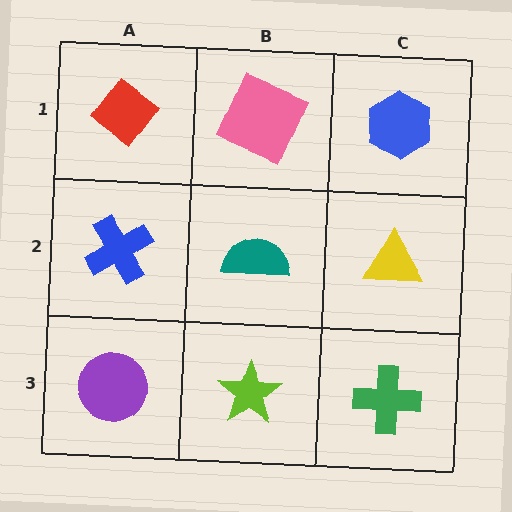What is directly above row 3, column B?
A teal semicircle.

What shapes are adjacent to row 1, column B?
A teal semicircle (row 2, column B), a red diamond (row 1, column A), a blue hexagon (row 1, column C).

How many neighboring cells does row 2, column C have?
3.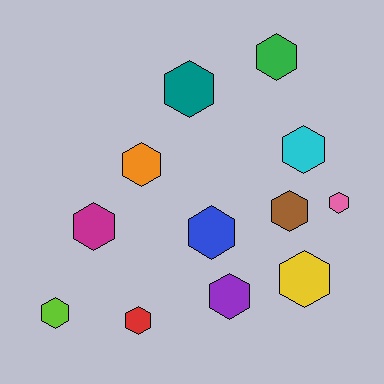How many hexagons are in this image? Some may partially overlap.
There are 12 hexagons.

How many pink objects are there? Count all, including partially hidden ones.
There is 1 pink object.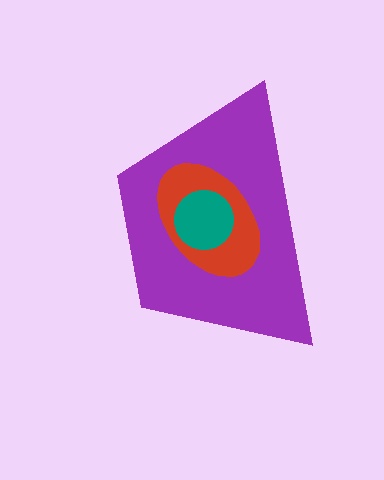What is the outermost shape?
The purple trapezoid.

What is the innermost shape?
The teal circle.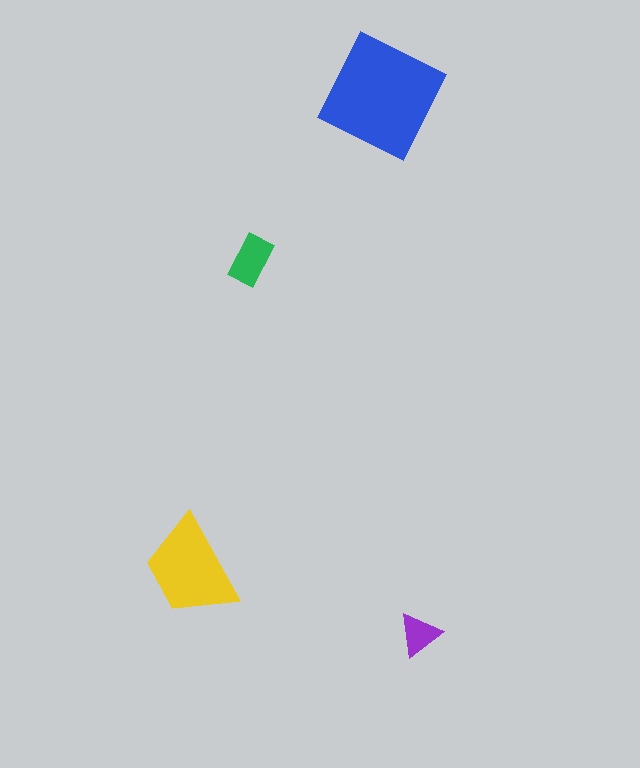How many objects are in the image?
There are 4 objects in the image.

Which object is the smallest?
The purple triangle.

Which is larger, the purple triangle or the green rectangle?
The green rectangle.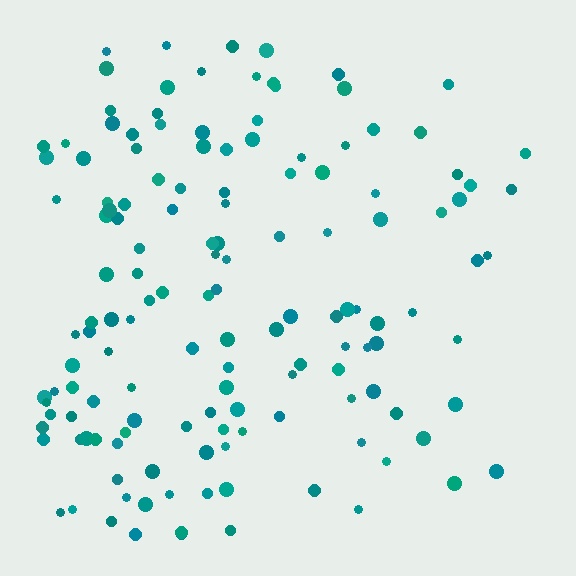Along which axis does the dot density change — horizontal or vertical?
Horizontal.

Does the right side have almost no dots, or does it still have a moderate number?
Still a moderate number, just noticeably fewer than the left.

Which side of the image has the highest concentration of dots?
The left.